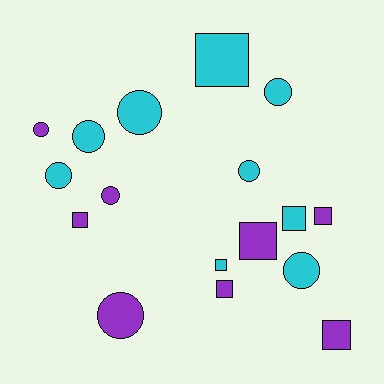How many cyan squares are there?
There are 3 cyan squares.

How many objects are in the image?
There are 17 objects.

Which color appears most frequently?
Cyan, with 9 objects.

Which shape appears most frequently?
Circle, with 9 objects.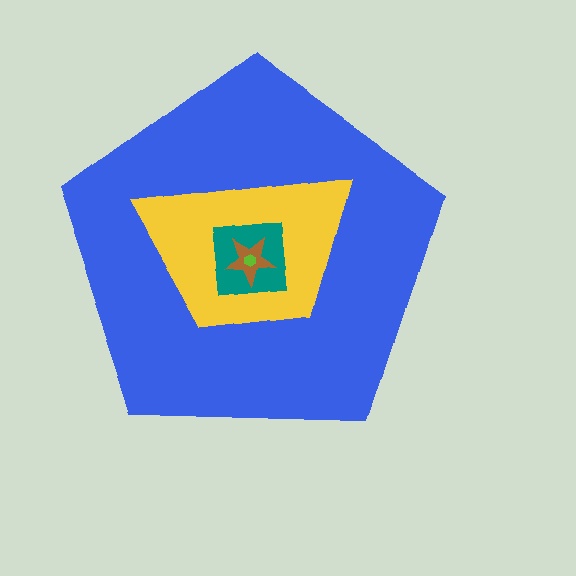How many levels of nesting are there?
5.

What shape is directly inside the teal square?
The brown star.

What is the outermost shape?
The blue pentagon.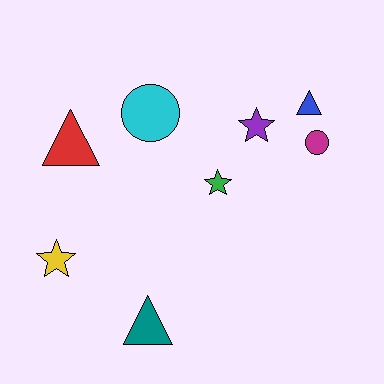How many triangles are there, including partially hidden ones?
There are 3 triangles.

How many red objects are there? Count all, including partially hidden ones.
There is 1 red object.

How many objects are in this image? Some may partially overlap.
There are 8 objects.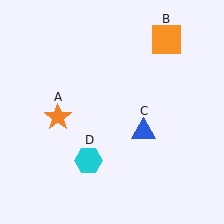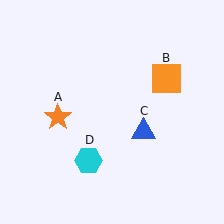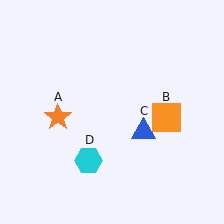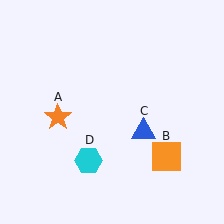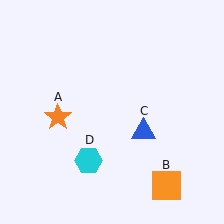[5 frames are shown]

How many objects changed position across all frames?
1 object changed position: orange square (object B).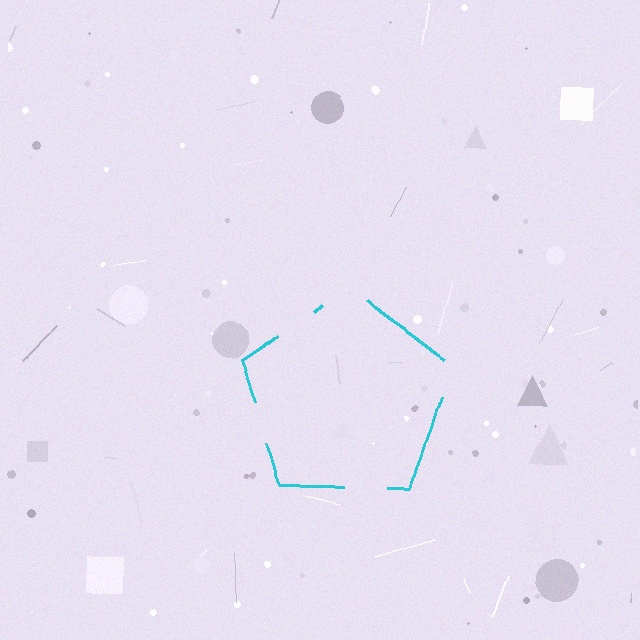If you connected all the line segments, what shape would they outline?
They would outline a pentagon.